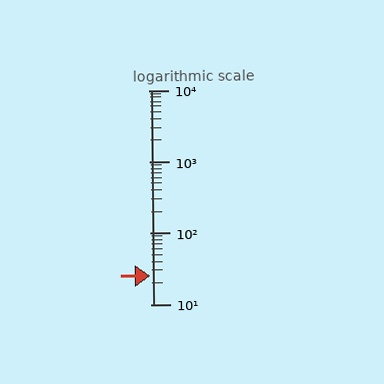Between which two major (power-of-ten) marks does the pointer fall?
The pointer is between 10 and 100.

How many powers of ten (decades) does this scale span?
The scale spans 3 decades, from 10 to 10000.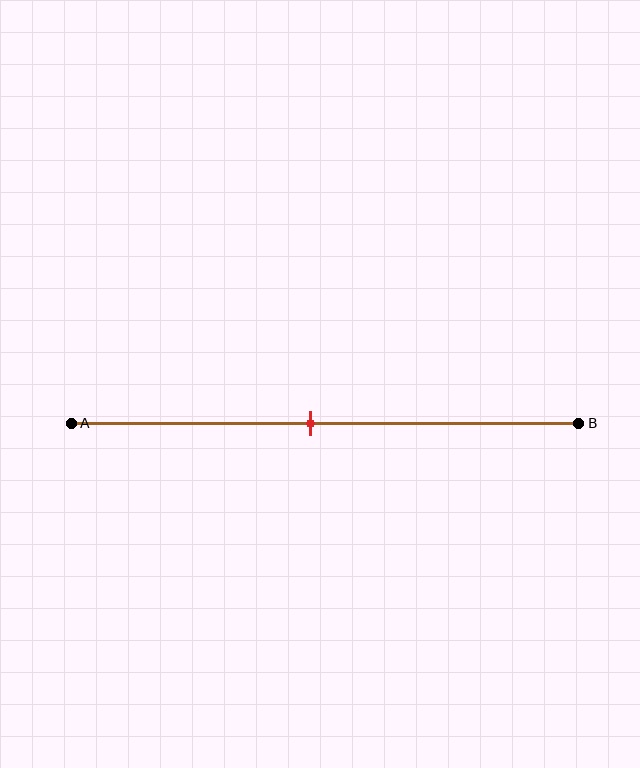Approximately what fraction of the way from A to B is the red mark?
The red mark is approximately 45% of the way from A to B.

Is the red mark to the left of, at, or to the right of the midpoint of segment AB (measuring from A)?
The red mark is approximately at the midpoint of segment AB.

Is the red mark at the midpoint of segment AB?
Yes, the mark is approximately at the midpoint.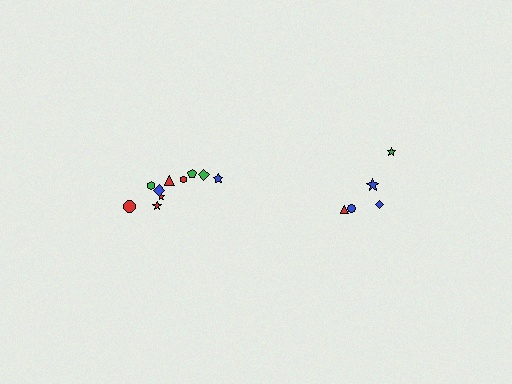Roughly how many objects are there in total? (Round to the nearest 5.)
Roughly 15 objects in total.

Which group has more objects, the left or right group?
The left group.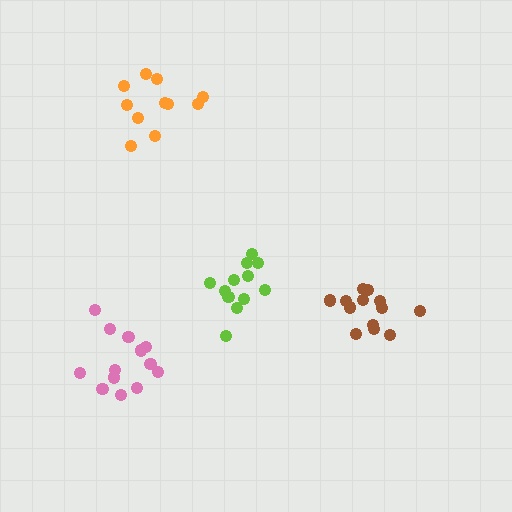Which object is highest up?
The orange cluster is topmost.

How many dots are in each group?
Group 1: 13 dots, Group 2: 11 dots, Group 3: 12 dots, Group 4: 13 dots (49 total).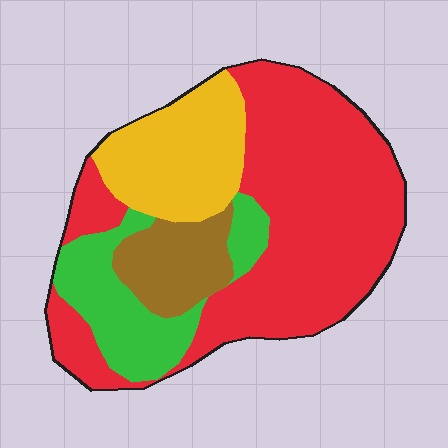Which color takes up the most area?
Red, at roughly 55%.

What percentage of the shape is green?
Green takes up about one sixth (1/6) of the shape.